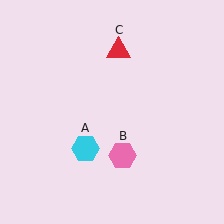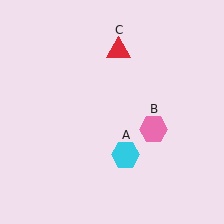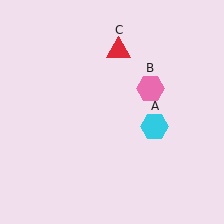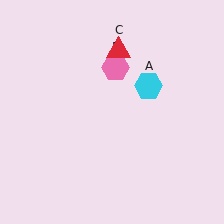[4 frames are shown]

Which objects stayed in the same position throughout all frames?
Red triangle (object C) remained stationary.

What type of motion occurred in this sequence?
The cyan hexagon (object A), pink hexagon (object B) rotated counterclockwise around the center of the scene.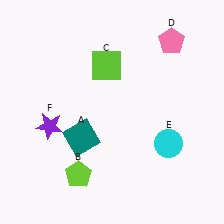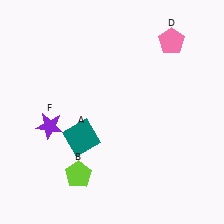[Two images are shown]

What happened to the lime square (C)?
The lime square (C) was removed in Image 2. It was in the top-left area of Image 1.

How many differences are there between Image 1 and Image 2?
There are 2 differences between the two images.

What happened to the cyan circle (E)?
The cyan circle (E) was removed in Image 2. It was in the bottom-right area of Image 1.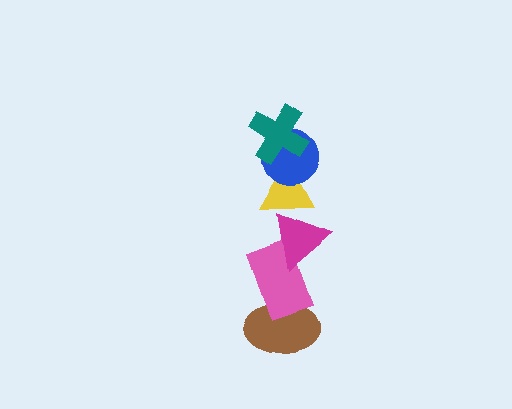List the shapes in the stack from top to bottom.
From top to bottom: the teal cross, the blue circle, the yellow triangle, the magenta triangle, the pink rectangle, the brown ellipse.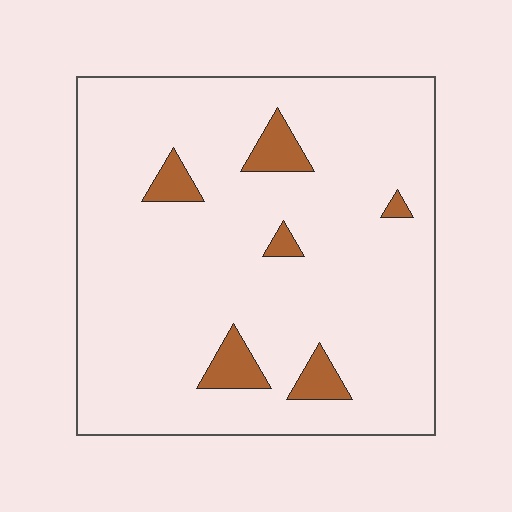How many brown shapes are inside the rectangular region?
6.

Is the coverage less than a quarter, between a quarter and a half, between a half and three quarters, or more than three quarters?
Less than a quarter.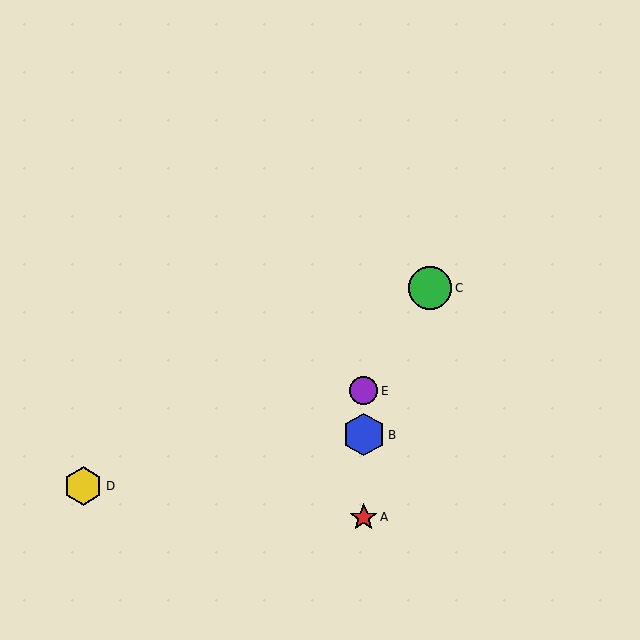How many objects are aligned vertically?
3 objects (A, B, E) are aligned vertically.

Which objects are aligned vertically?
Objects A, B, E are aligned vertically.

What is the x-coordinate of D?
Object D is at x≈83.